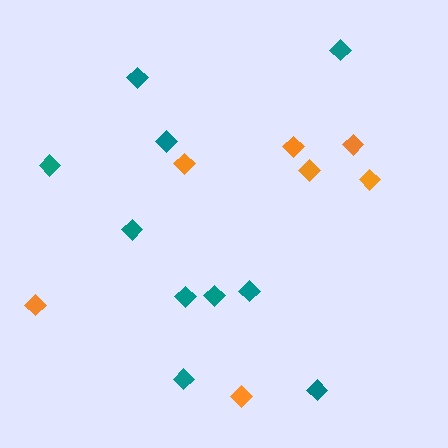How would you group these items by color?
There are 2 groups: one group of orange diamonds (7) and one group of teal diamonds (10).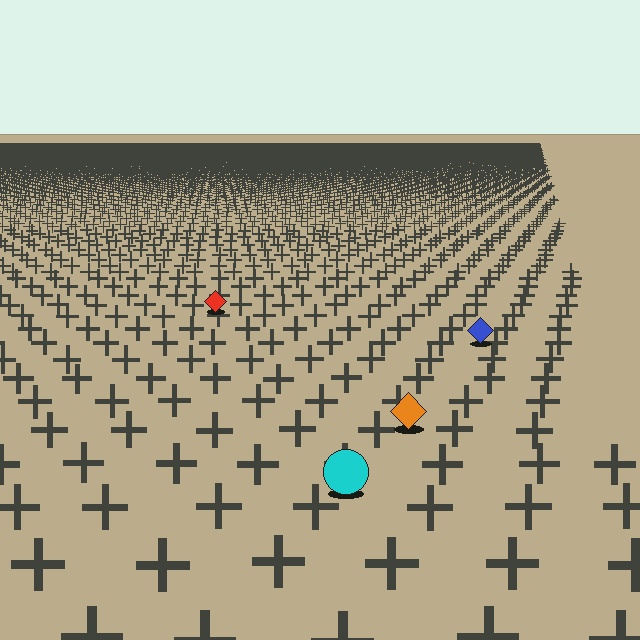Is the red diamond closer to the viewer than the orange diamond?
No. The orange diamond is closer — you can tell from the texture gradient: the ground texture is coarser near it.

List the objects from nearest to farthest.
From nearest to farthest: the cyan circle, the orange diamond, the blue diamond, the red diamond.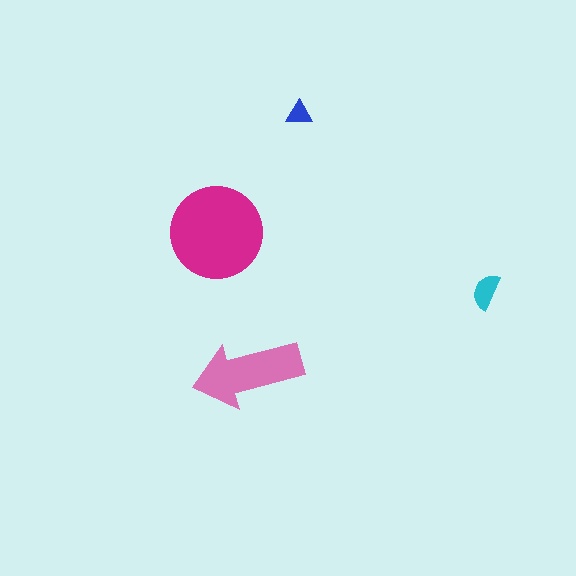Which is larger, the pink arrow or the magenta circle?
The magenta circle.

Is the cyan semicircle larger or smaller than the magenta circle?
Smaller.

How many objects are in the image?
There are 4 objects in the image.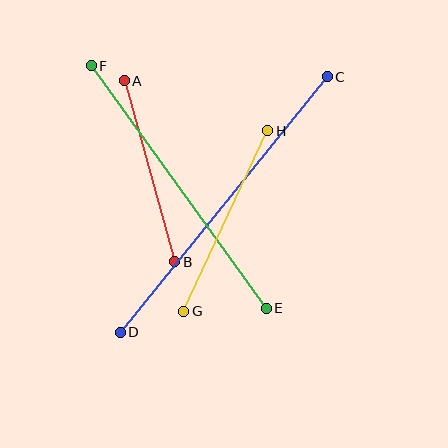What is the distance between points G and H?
The distance is approximately 199 pixels.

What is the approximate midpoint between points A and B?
The midpoint is at approximately (150, 171) pixels.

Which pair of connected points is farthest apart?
Points C and D are farthest apart.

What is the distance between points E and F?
The distance is approximately 299 pixels.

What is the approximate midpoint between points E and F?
The midpoint is at approximately (179, 187) pixels.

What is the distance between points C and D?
The distance is approximately 329 pixels.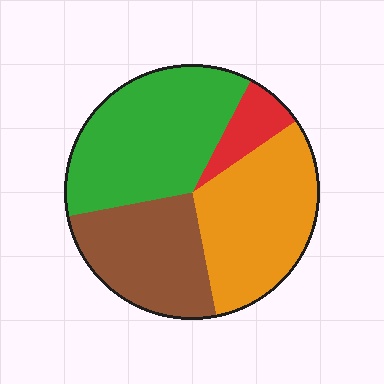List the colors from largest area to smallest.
From largest to smallest: green, orange, brown, red.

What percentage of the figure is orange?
Orange covers roughly 30% of the figure.